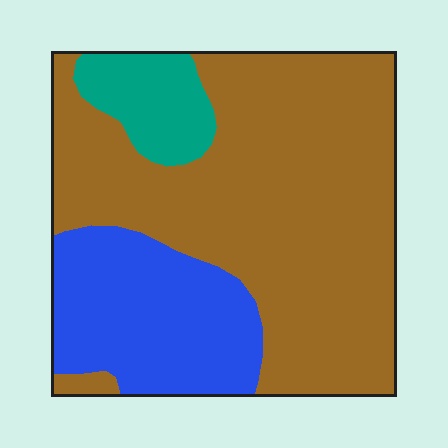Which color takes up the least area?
Teal, at roughly 10%.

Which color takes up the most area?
Brown, at roughly 65%.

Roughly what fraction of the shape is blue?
Blue takes up about one quarter (1/4) of the shape.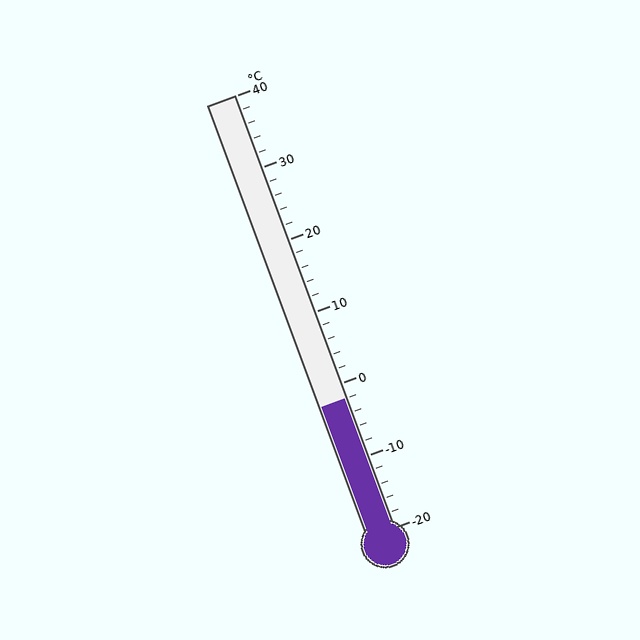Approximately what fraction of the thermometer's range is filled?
The thermometer is filled to approximately 30% of its range.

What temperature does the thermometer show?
The thermometer shows approximately -2°C.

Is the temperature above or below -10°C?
The temperature is above -10°C.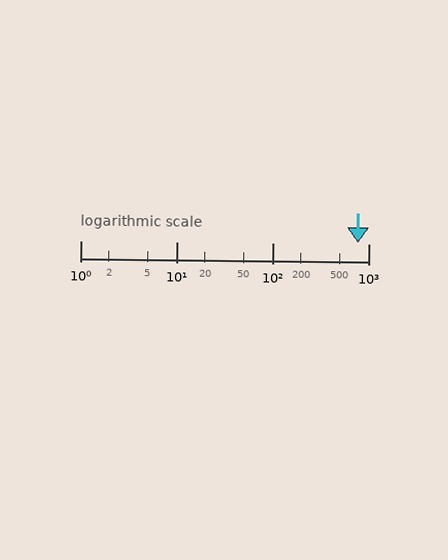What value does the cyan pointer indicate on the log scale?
The pointer indicates approximately 770.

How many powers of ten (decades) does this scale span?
The scale spans 3 decades, from 1 to 1000.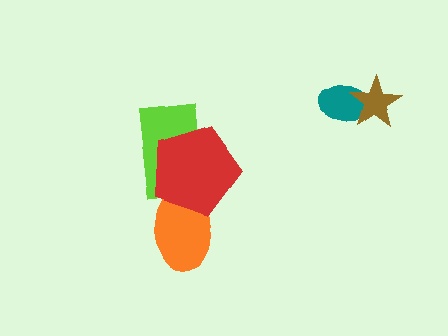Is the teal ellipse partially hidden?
Yes, it is partially covered by another shape.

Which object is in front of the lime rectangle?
The red pentagon is in front of the lime rectangle.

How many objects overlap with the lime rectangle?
2 objects overlap with the lime rectangle.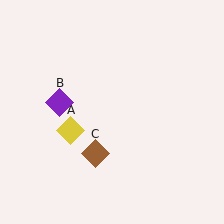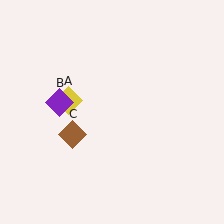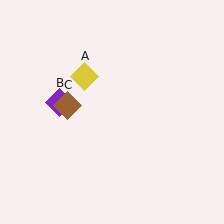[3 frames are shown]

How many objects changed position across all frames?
2 objects changed position: yellow diamond (object A), brown diamond (object C).